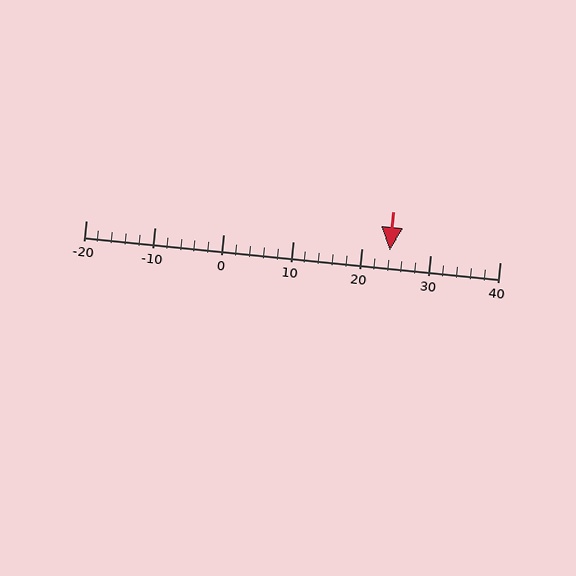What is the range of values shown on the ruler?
The ruler shows values from -20 to 40.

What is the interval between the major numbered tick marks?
The major tick marks are spaced 10 units apart.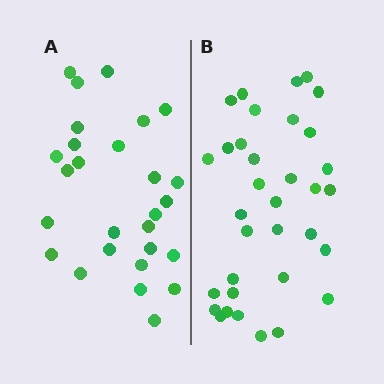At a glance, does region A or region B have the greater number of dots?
Region B (the right region) has more dots.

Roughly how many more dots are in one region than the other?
Region B has roughly 8 or so more dots than region A.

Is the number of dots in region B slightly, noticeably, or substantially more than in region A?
Region B has noticeably more, but not dramatically so. The ratio is roughly 1.3 to 1.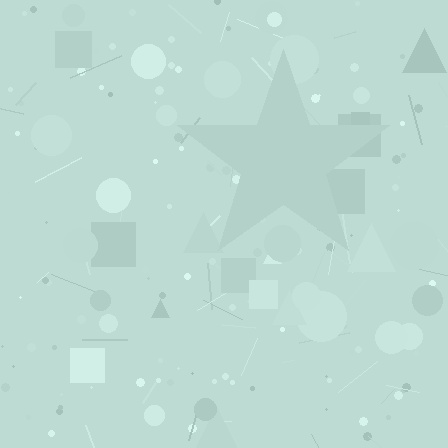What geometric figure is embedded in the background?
A star is embedded in the background.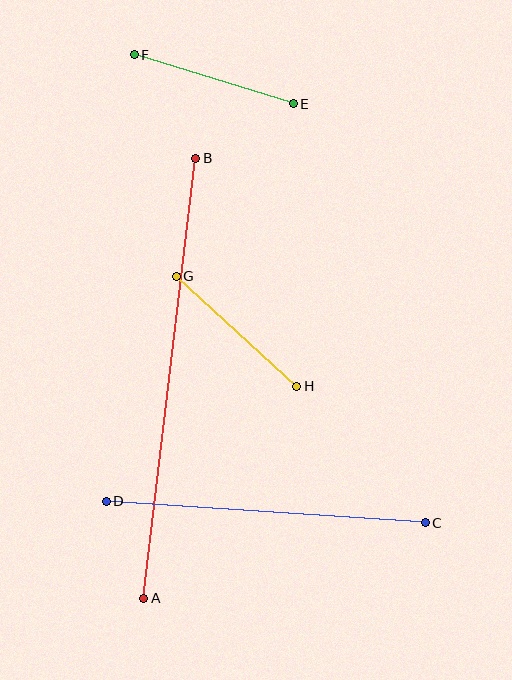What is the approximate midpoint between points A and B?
The midpoint is at approximately (170, 378) pixels.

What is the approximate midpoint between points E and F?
The midpoint is at approximately (214, 79) pixels.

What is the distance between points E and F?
The distance is approximately 166 pixels.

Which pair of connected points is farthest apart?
Points A and B are farthest apart.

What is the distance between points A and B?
The distance is approximately 443 pixels.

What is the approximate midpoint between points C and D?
The midpoint is at approximately (266, 512) pixels.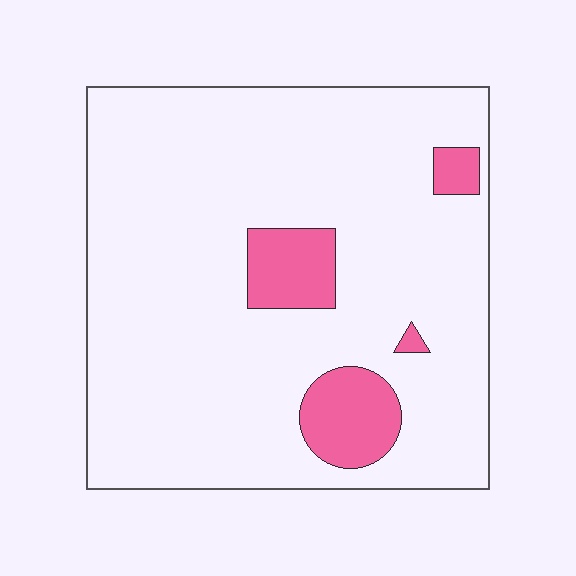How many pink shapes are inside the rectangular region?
4.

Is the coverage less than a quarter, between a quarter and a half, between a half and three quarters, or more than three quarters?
Less than a quarter.